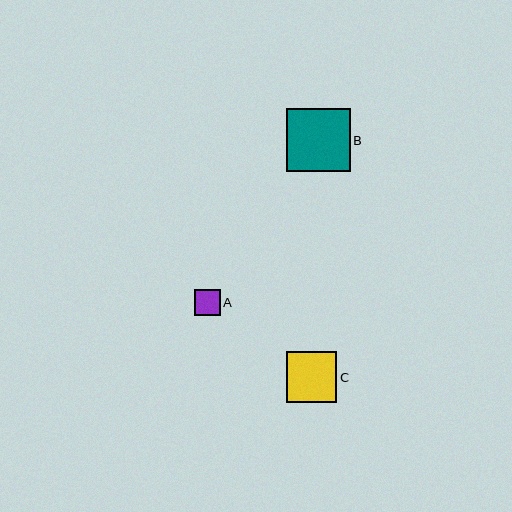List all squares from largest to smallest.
From largest to smallest: B, C, A.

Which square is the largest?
Square B is the largest with a size of approximately 63 pixels.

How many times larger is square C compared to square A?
Square C is approximately 2.0 times the size of square A.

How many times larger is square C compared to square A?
Square C is approximately 2.0 times the size of square A.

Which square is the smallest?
Square A is the smallest with a size of approximately 25 pixels.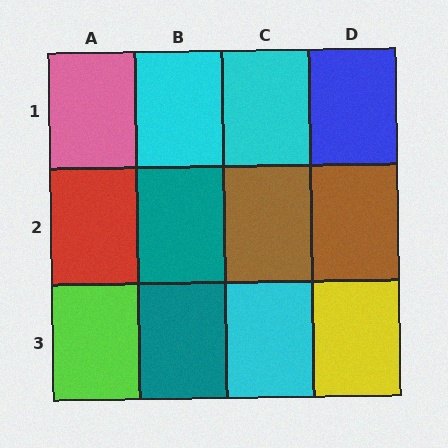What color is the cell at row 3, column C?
Cyan.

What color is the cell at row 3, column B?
Teal.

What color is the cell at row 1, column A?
Pink.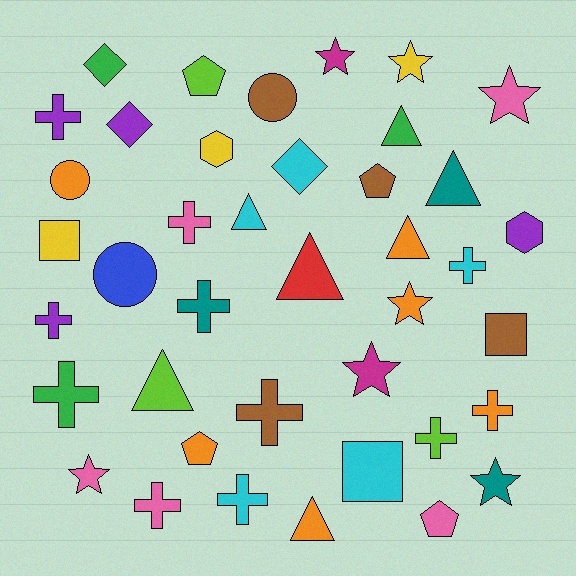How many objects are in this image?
There are 40 objects.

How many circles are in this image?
There are 3 circles.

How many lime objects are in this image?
There are 3 lime objects.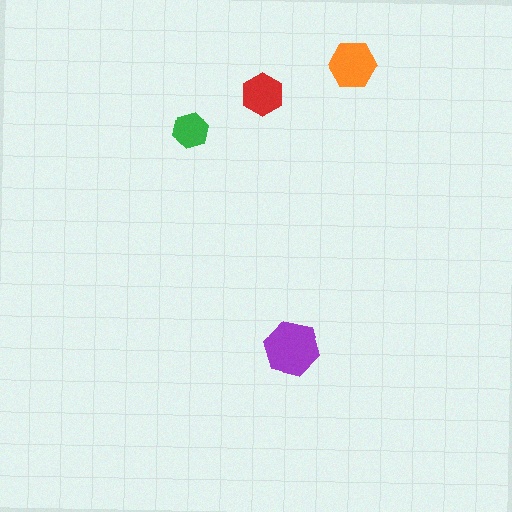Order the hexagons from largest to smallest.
the purple one, the orange one, the red one, the green one.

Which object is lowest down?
The purple hexagon is bottommost.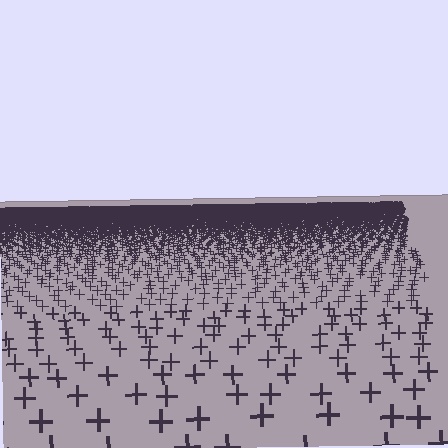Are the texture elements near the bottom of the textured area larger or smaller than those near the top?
Larger. Near the bottom, elements are closer to the viewer and appear at a bigger on-screen size.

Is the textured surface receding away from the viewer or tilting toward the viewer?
The surface is receding away from the viewer. Texture elements get smaller and denser toward the top.